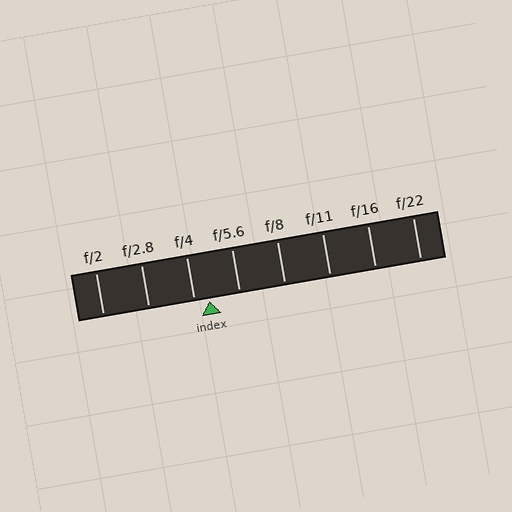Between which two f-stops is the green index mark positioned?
The index mark is between f/4 and f/5.6.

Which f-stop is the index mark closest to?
The index mark is closest to f/4.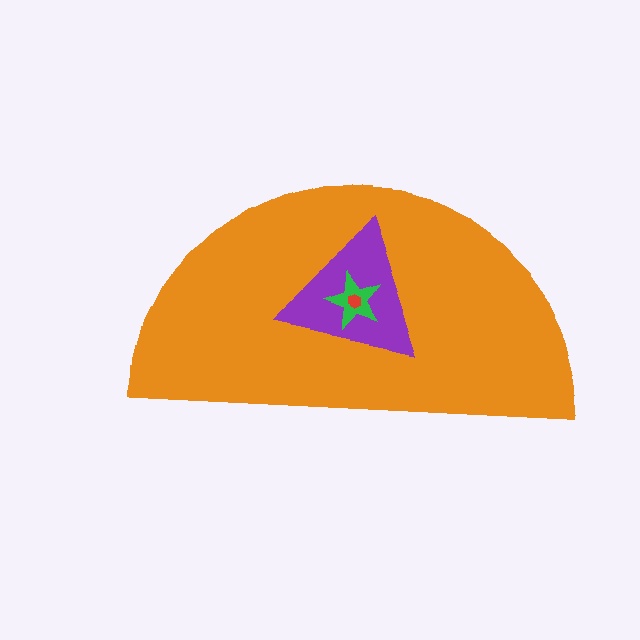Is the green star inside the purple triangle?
Yes.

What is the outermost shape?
The orange semicircle.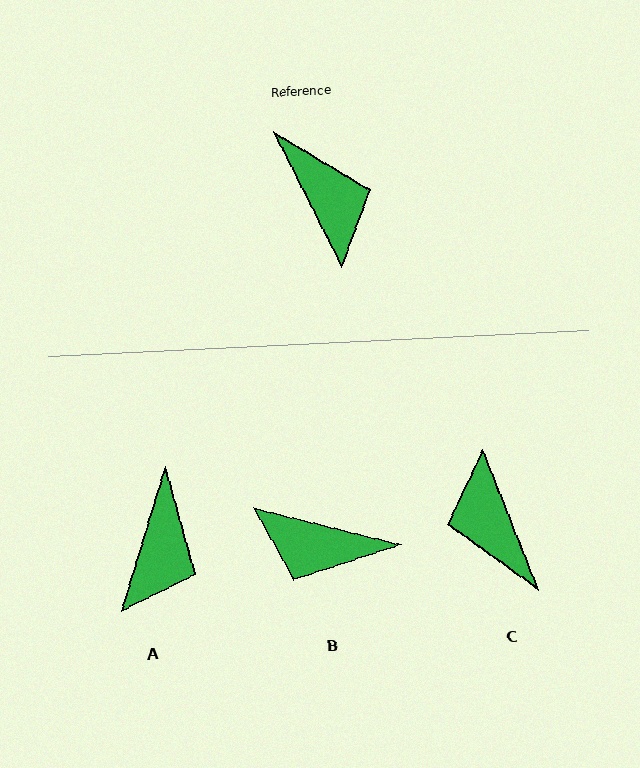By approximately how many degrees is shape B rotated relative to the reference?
Approximately 130 degrees clockwise.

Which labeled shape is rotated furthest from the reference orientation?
C, about 175 degrees away.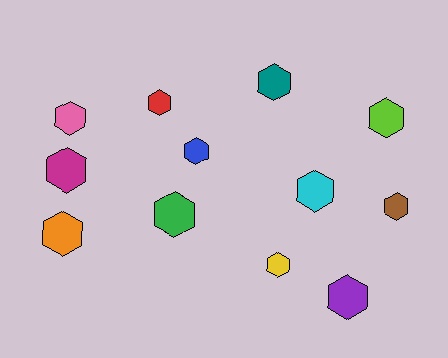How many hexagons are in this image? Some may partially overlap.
There are 12 hexagons.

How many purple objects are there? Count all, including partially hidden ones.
There is 1 purple object.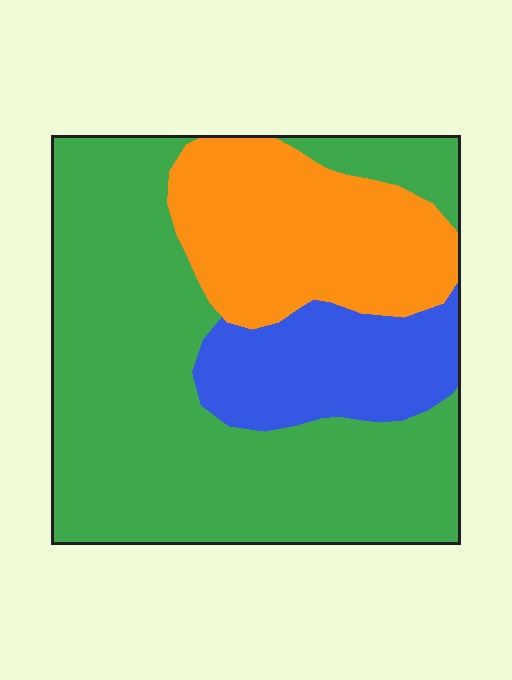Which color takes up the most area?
Green, at roughly 60%.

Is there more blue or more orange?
Orange.